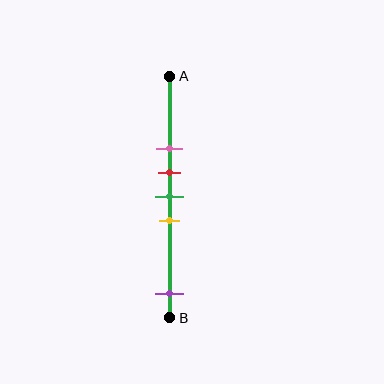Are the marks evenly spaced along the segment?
No, the marks are not evenly spaced.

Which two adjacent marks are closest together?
The red and green marks are the closest adjacent pair.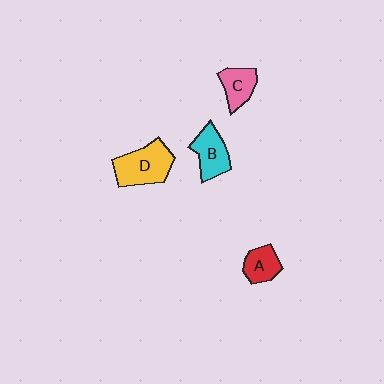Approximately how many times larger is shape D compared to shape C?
Approximately 1.7 times.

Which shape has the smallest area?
Shape A (red).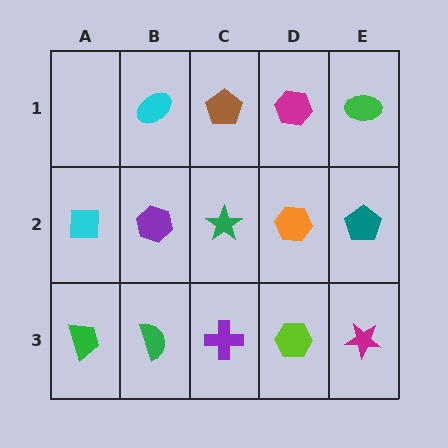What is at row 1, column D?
A magenta hexagon.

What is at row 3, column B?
A green semicircle.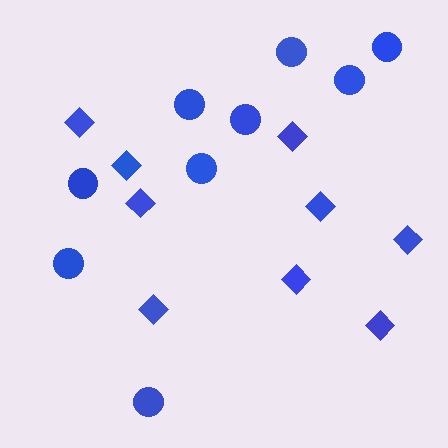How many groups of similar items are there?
There are 2 groups: one group of diamonds (9) and one group of circles (9).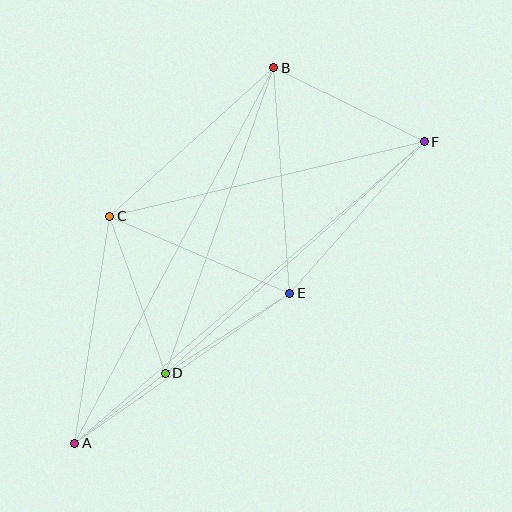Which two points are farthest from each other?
Points A and F are farthest from each other.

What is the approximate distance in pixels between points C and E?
The distance between C and E is approximately 196 pixels.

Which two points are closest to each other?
Points A and D are closest to each other.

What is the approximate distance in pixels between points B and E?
The distance between B and E is approximately 226 pixels.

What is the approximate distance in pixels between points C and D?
The distance between C and D is approximately 167 pixels.